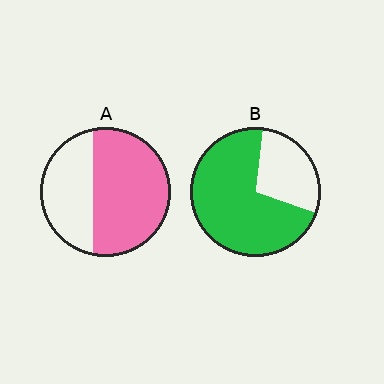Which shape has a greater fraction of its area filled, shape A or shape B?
Shape B.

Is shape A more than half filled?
Yes.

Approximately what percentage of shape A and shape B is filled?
A is approximately 60% and B is approximately 70%.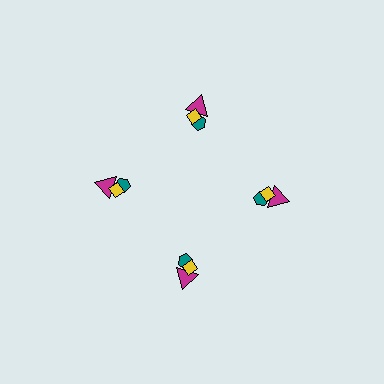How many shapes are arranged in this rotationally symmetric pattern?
There are 12 shapes, arranged in 4 groups of 3.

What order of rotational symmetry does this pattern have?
This pattern has 4-fold rotational symmetry.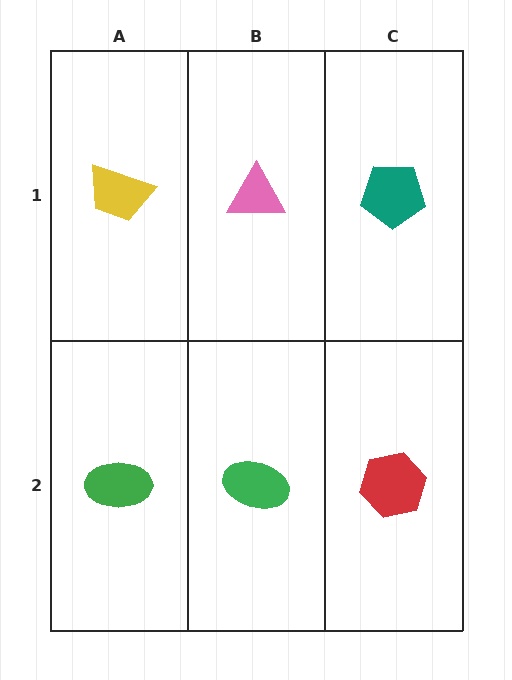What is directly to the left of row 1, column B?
A yellow trapezoid.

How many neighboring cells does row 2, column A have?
2.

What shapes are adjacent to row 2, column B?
A pink triangle (row 1, column B), a green ellipse (row 2, column A), a red hexagon (row 2, column C).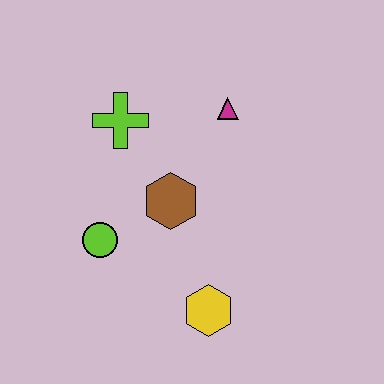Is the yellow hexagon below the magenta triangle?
Yes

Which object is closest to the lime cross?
The brown hexagon is closest to the lime cross.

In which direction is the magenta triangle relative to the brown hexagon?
The magenta triangle is above the brown hexagon.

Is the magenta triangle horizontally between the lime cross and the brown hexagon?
No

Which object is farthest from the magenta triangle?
The yellow hexagon is farthest from the magenta triangle.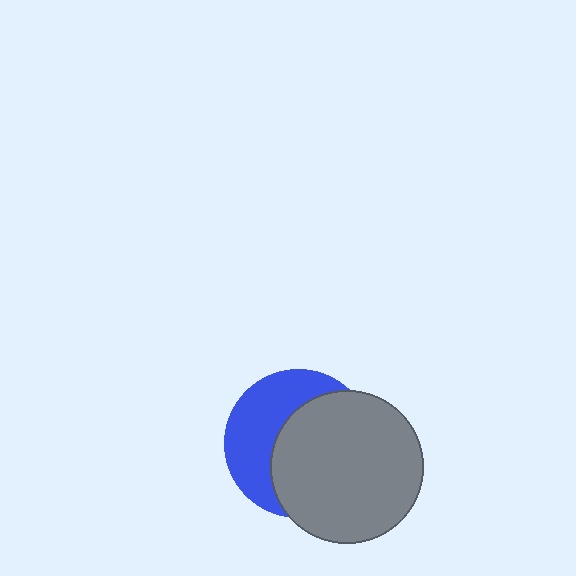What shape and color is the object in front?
The object in front is a gray circle.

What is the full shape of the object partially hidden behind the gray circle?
The partially hidden object is a blue circle.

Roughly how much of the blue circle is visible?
A small part of it is visible (roughly 42%).